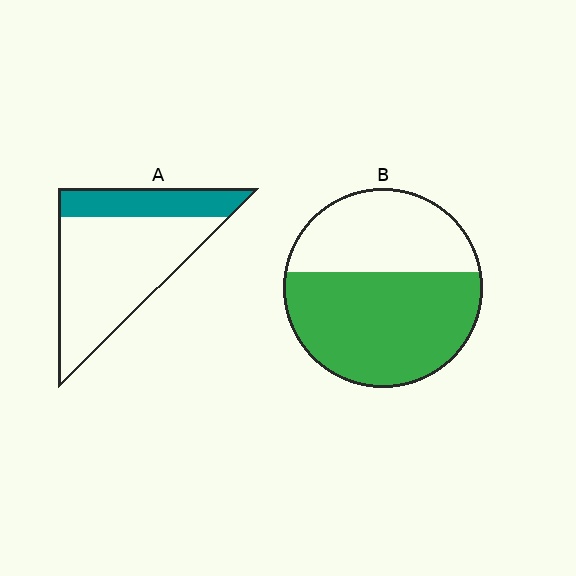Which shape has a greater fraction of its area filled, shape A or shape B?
Shape B.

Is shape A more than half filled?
No.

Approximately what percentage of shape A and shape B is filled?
A is approximately 25% and B is approximately 60%.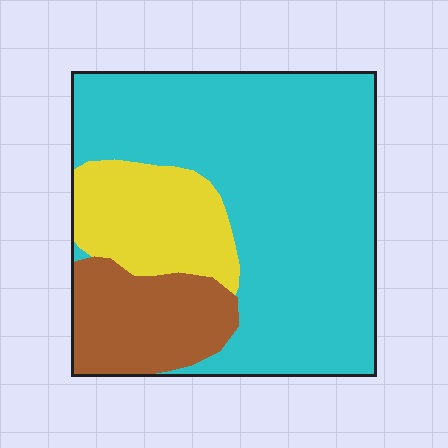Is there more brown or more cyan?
Cyan.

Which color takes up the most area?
Cyan, at roughly 65%.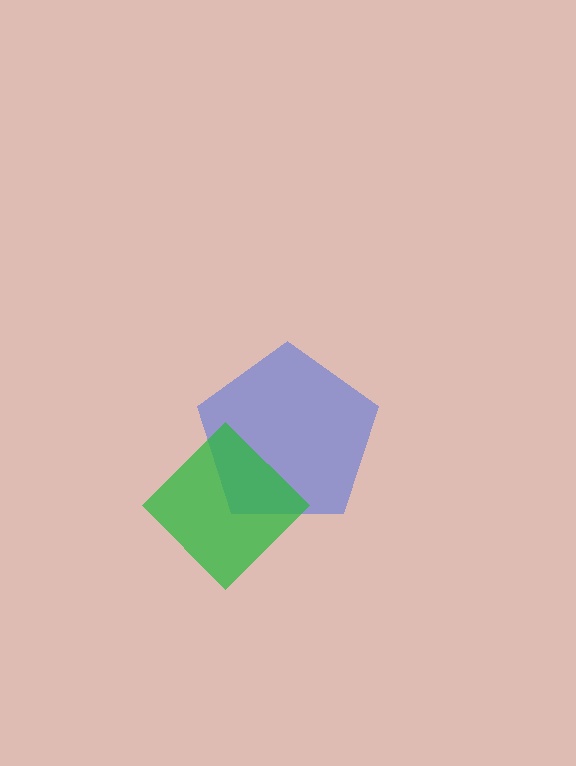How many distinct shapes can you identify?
There are 2 distinct shapes: a blue pentagon, a green diamond.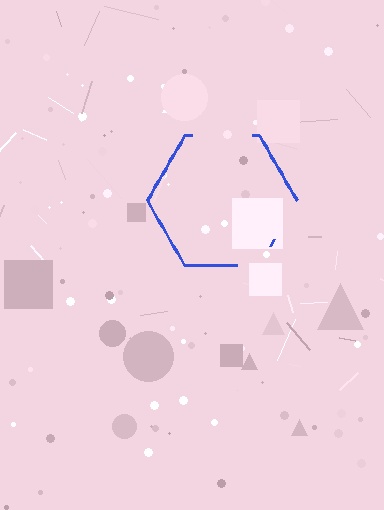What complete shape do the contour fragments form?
The contour fragments form a hexagon.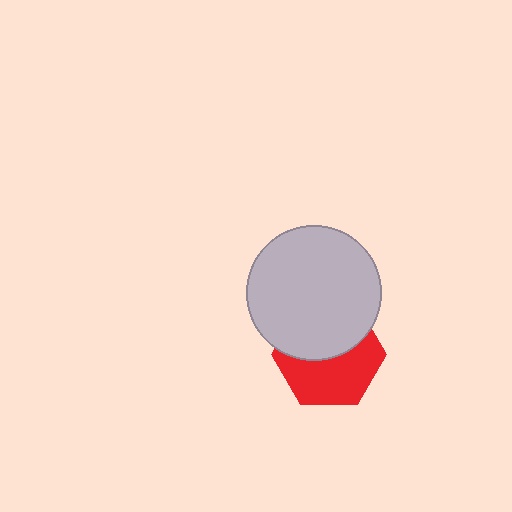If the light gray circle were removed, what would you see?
You would see the complete red hexagon.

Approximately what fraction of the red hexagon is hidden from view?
Roughly 47% of the red hexagon is hidden behind the light gray circle.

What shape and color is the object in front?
The object in front is a light gray circle.